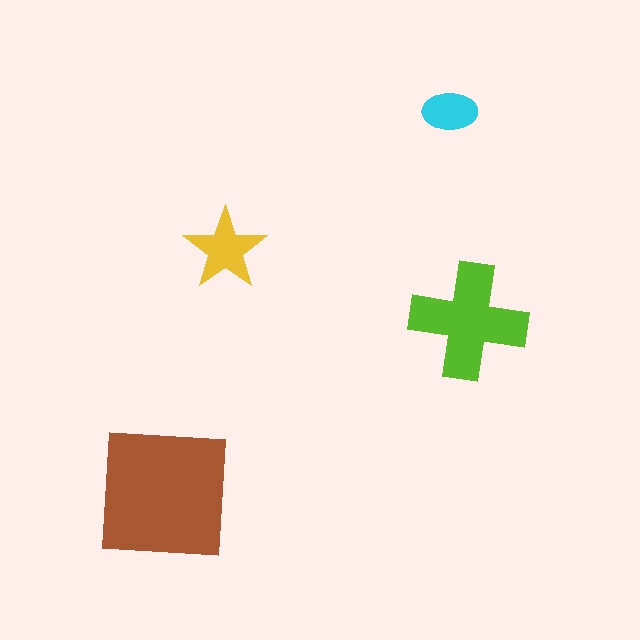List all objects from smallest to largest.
The cyan ellipse, the yellow star, the lime cross, the brown square.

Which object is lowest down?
The brown square is bottommost.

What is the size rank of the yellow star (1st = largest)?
3rd.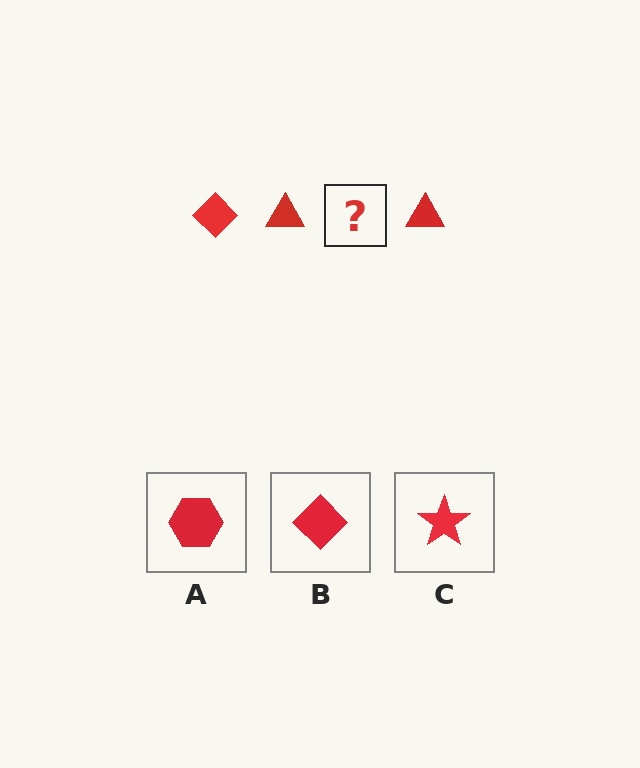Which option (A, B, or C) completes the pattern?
B.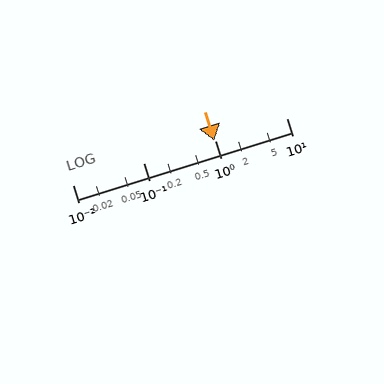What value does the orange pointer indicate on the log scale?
The pointer indicates approximately 0.97.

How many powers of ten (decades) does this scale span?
The scale spans 3 decades, from 0.01 to 10.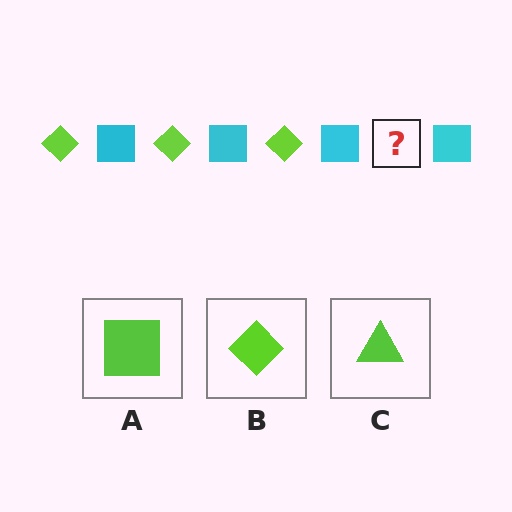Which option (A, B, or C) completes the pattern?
B.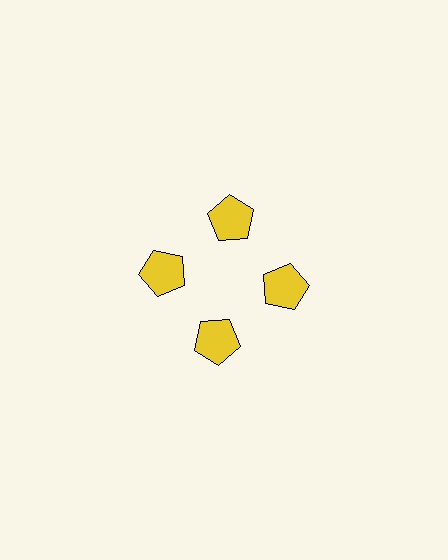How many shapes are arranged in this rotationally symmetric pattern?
There are 4 shapes, arranged in 4 groups of 1.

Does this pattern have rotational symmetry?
Yes, this pattern has 4-fold rotational symmetry. It looks the same after rotating 90 degrees around the center.